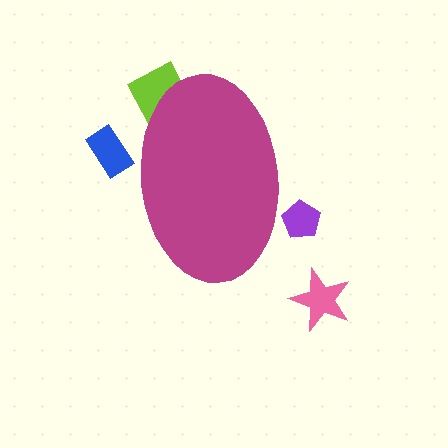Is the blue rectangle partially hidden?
Yes, the blue rectangle is partially hidden behind the magenta ellipse.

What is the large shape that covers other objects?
A magenta ellipse.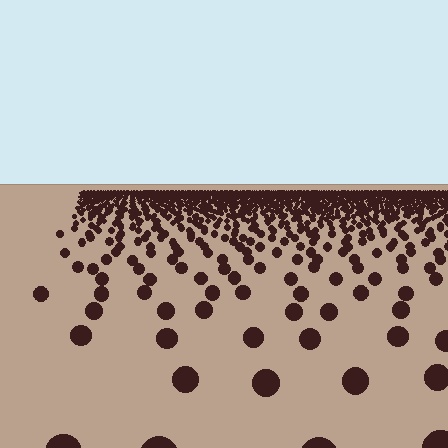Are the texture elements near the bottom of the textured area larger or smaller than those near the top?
Larger. Near the bottom, elements are closer to the viewer and appear at a bigger on-screen size.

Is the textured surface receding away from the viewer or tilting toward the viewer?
The surface is receding away from the viewer. Texture elements get smaller and denser toward the top.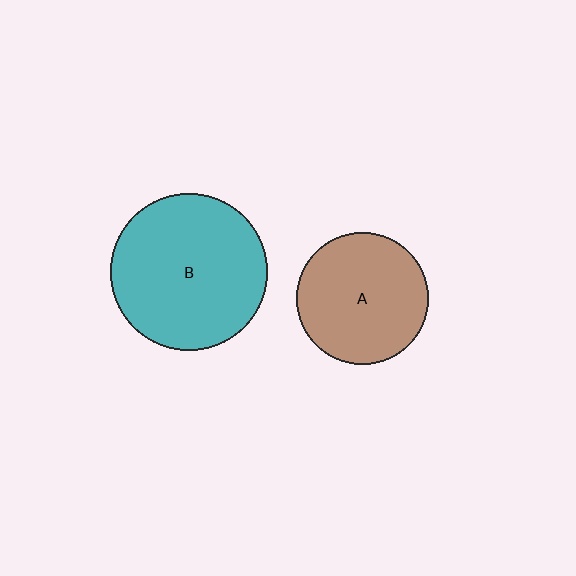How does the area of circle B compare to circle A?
Approximately 1.4 times.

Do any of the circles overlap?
No, none of the circles overlap.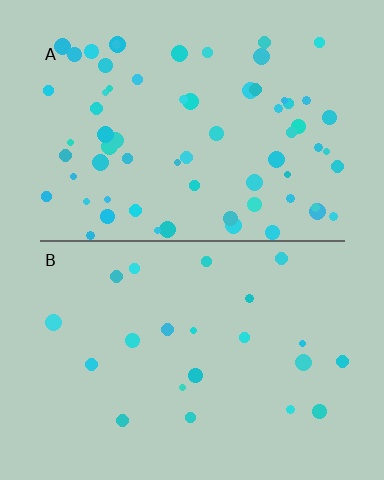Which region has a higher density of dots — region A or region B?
A (the top).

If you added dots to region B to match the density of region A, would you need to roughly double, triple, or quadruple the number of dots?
Approximately triple.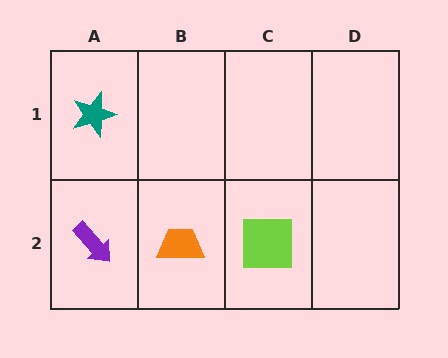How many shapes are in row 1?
1 shape.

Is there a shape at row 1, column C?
No, that cell is empty.